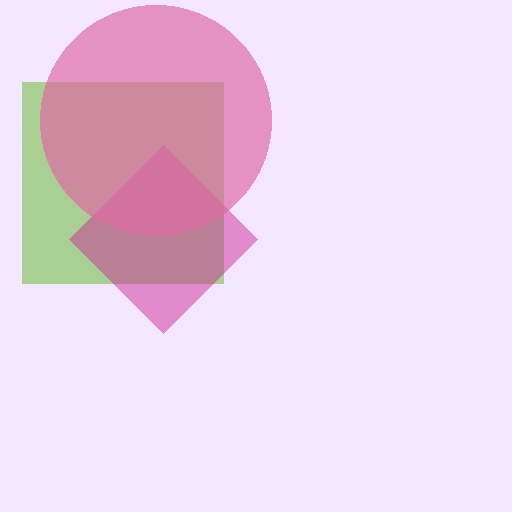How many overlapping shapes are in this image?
There are 3 overlapping shapes in the image.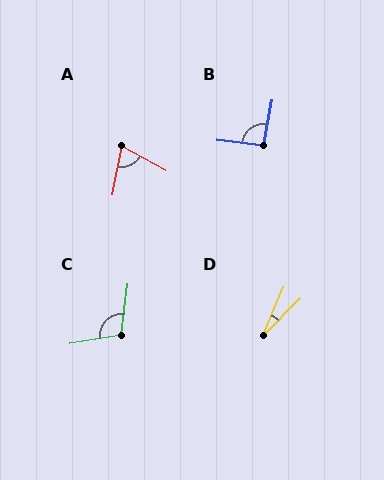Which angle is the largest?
C, at approximately 107 degrees.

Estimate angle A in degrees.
Approximately 72 degrees.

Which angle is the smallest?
D, at approximately 22 degrees.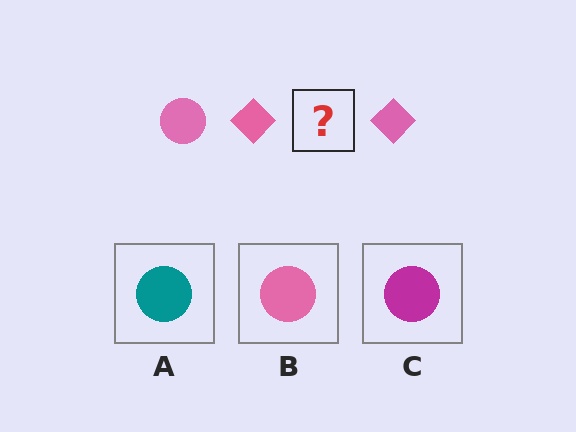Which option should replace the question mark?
Option B.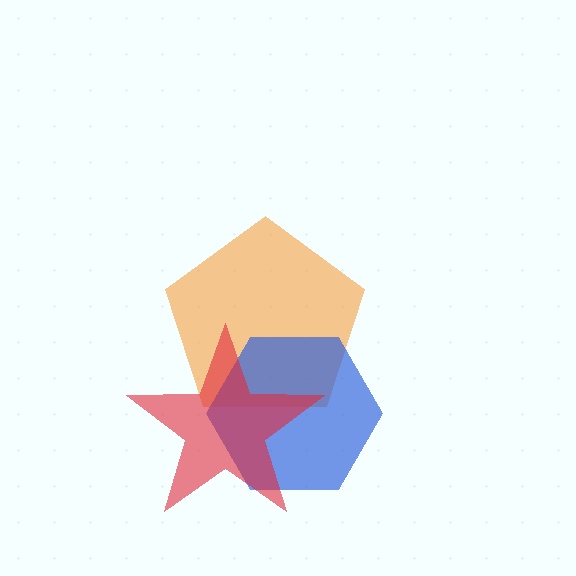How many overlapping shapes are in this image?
There are 3 overlapping shapes in the image.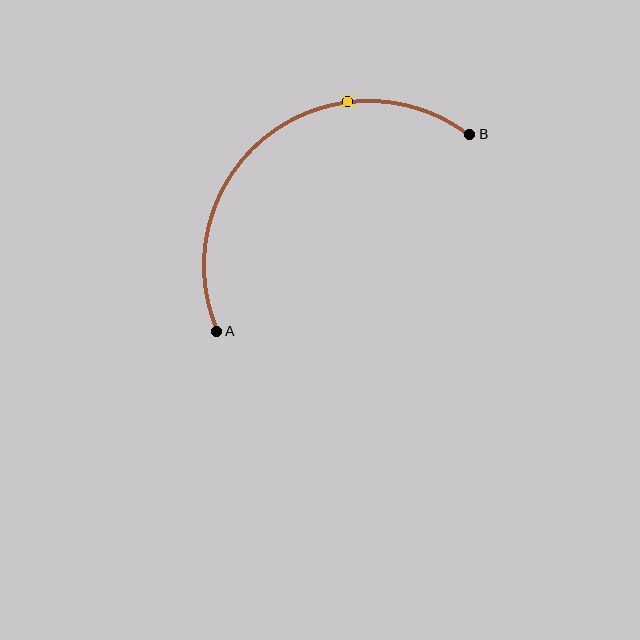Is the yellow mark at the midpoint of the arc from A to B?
No. The yellow mark lies on the arc but is closer to endpoint B. The arc midpoint would be at the point on the curve equidistant along the arc from both A and B.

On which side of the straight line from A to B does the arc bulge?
The arc bulges above and to the left of the straight line connecting A and B.